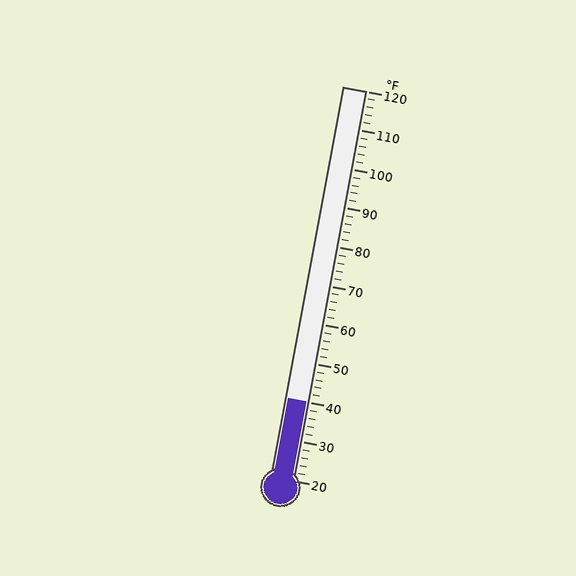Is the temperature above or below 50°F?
The temperature is below 50°F.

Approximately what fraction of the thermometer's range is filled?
The thermometer is filled to approximately 20% of its range.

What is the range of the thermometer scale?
The thermometer scale ranges from 20°F to 120°F.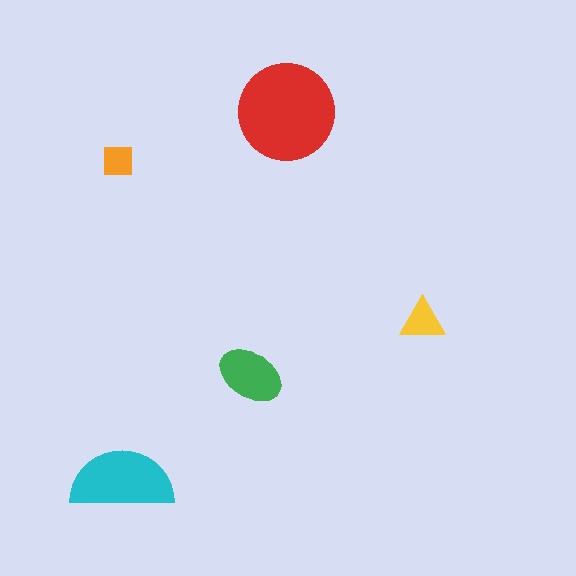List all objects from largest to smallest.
The red circle, the cyan semicircle, the green ellipse, the yellow triangle, the orange square.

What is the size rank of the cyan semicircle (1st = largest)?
2nd.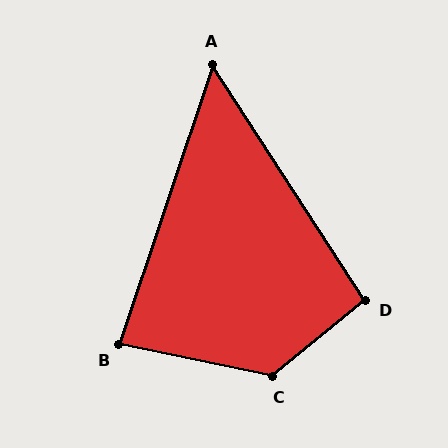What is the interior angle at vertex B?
Approximately 83 degrees (acute).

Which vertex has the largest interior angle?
C, at approximately 129 degrees.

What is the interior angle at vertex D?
Approximately 97 degrees (obtuse).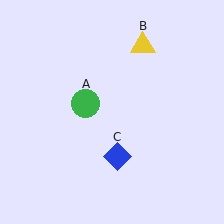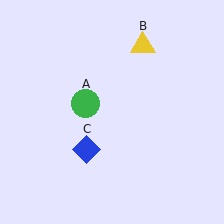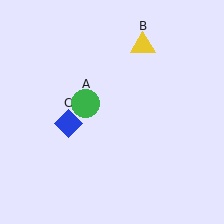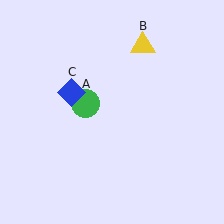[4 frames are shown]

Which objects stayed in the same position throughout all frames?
Green circle (object A) and yellow triangle (object B) remained stationary.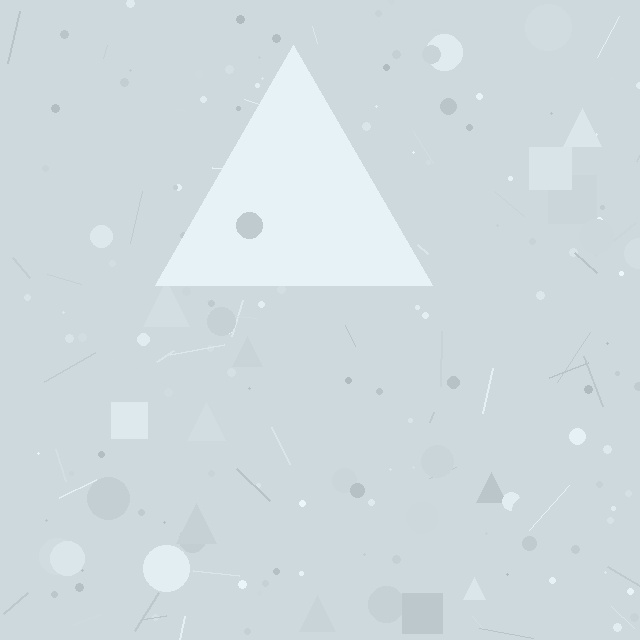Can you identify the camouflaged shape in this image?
The camouflaged shape is a triangle.